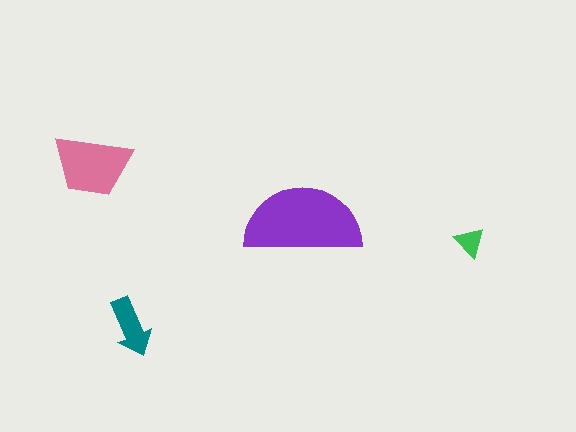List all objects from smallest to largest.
The green triangle, the teal arrow, the pink trapezoid, the purple semicircle.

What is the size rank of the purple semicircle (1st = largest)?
1st.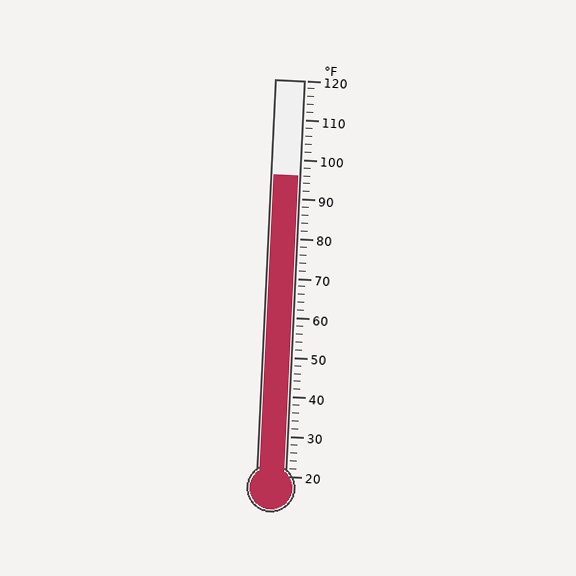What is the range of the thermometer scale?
The thermometer scale ranges from 20°F to 120°F.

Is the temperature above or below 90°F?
The temperature is above 90°F.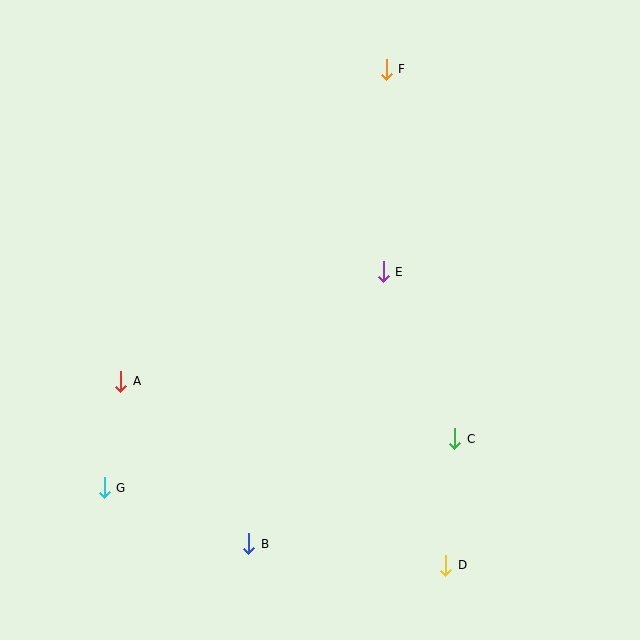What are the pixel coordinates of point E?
Point E is at (383, 272).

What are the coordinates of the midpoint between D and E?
The midpoint between D and E is at (415, 419).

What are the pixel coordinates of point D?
Point D is at (446, 565).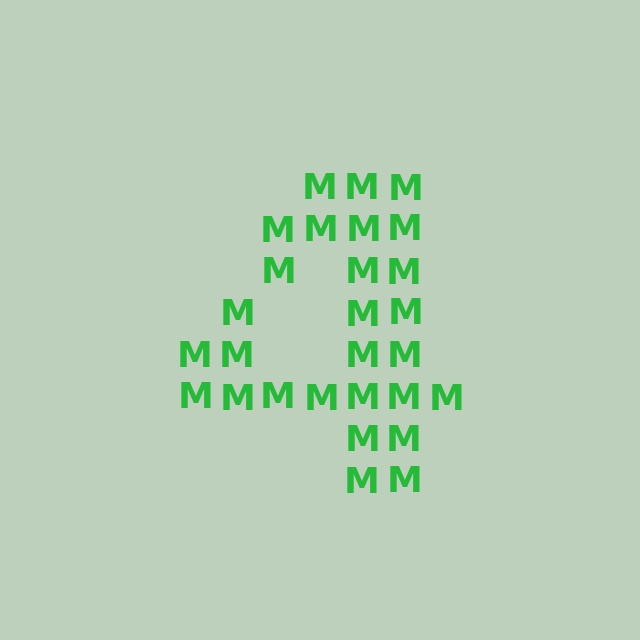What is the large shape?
The large shape is the digit 4.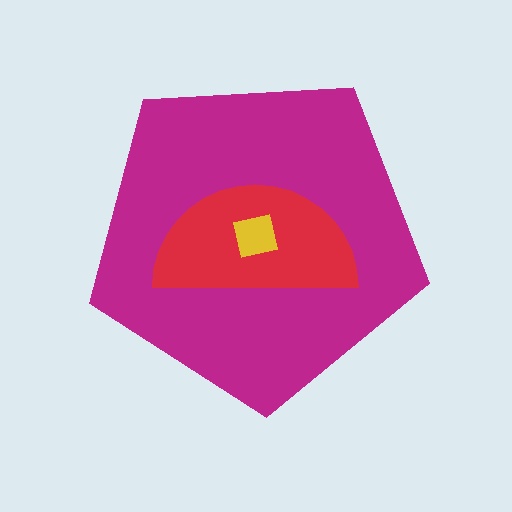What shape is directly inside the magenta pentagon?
The red semicircle.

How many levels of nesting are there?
3.